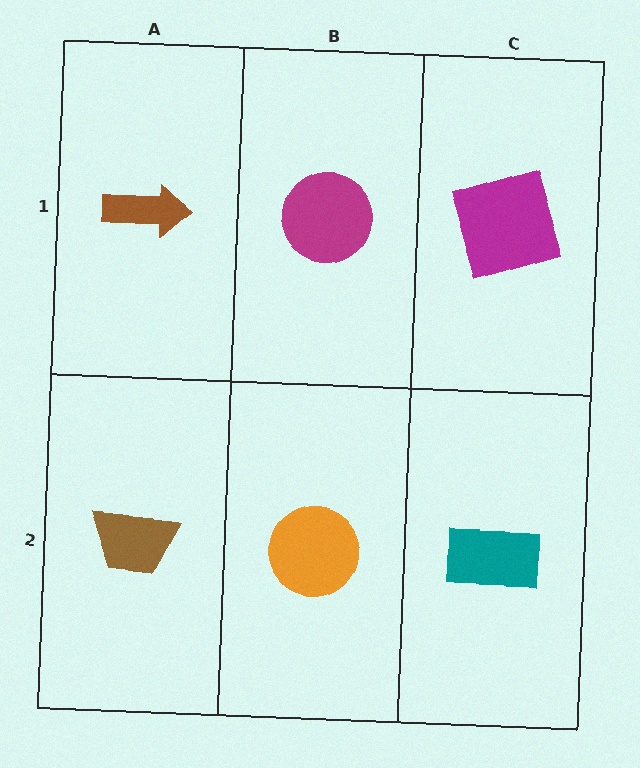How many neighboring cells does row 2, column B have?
3.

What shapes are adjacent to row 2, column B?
A magenta circle (row 1, column B), a brown trapezoid (row 2, column A), a teal rectangle (row 2, column C).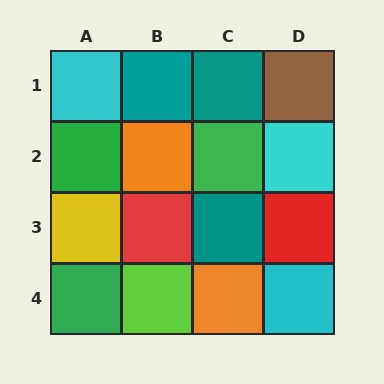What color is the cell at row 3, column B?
Red.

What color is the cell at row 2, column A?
Green.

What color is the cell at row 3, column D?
Red.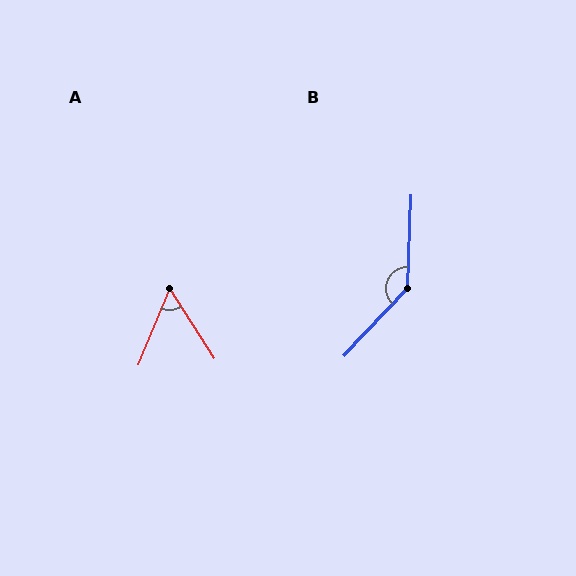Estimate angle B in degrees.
Approximately 139 degrees.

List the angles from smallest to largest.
A (56°), B (139°).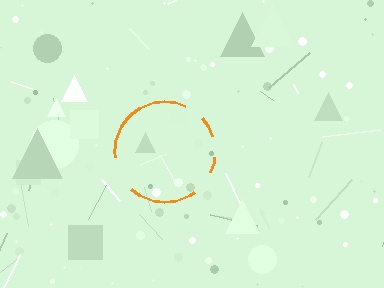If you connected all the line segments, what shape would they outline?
They would outline a circle.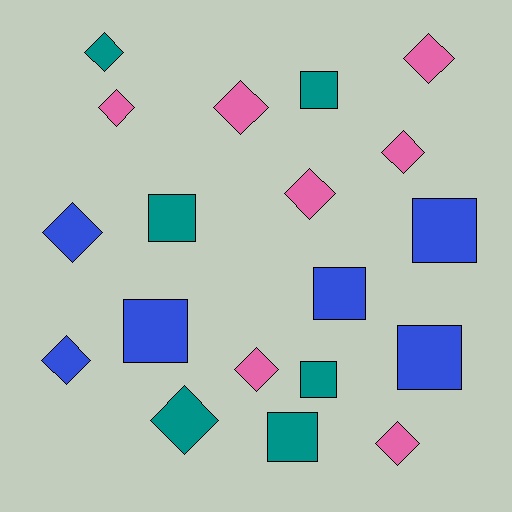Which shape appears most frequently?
Diamond, with 11 objects.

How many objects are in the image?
There are 19 objects.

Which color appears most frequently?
Pink, with 7 objects.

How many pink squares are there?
There are no pink squares.